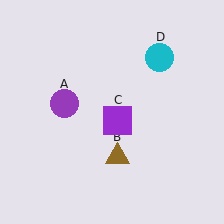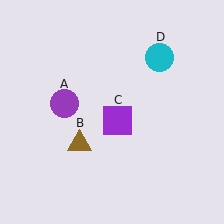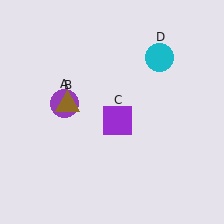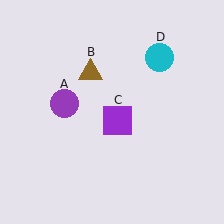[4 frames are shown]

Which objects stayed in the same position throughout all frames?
Purple circle (object A) and purple square (object C) and cyan circle (object D) remained stationary.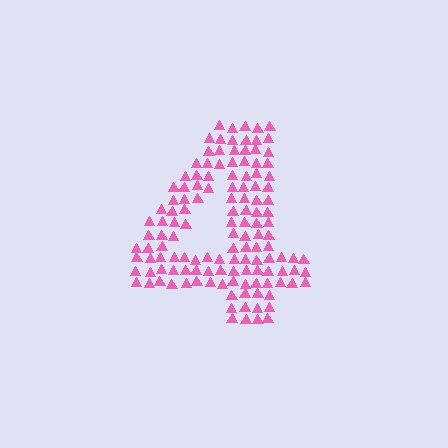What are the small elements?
The small elements are triangles.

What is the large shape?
The large shape is the digit 4.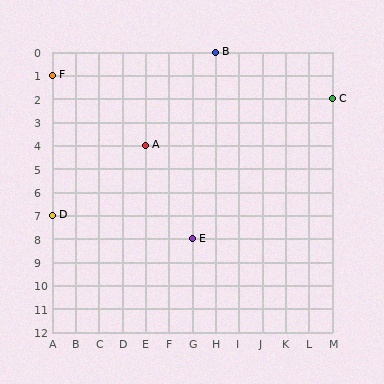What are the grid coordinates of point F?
Point F is at grid coordinates (A, 1).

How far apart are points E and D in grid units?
Points E and D are 6 columns and 1 row apart (about 6.1 grid units diagonally).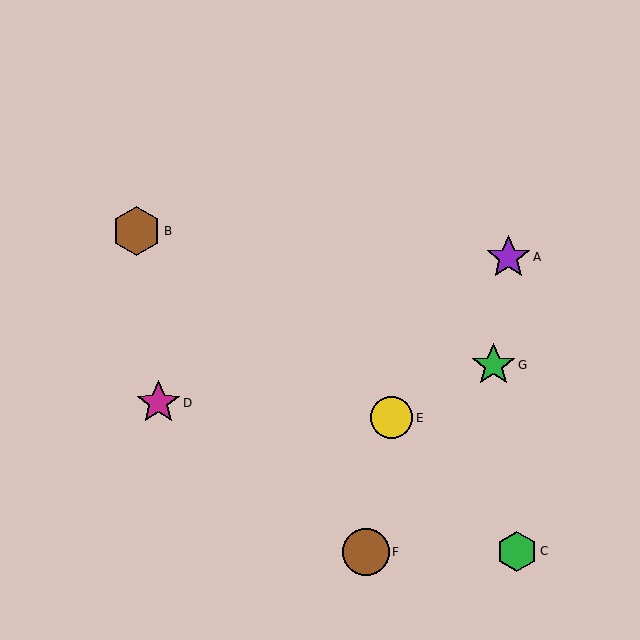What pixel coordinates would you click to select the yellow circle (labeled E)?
Click at (392, 418) to select the yellow circle E.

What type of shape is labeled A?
Shape A is a purple star.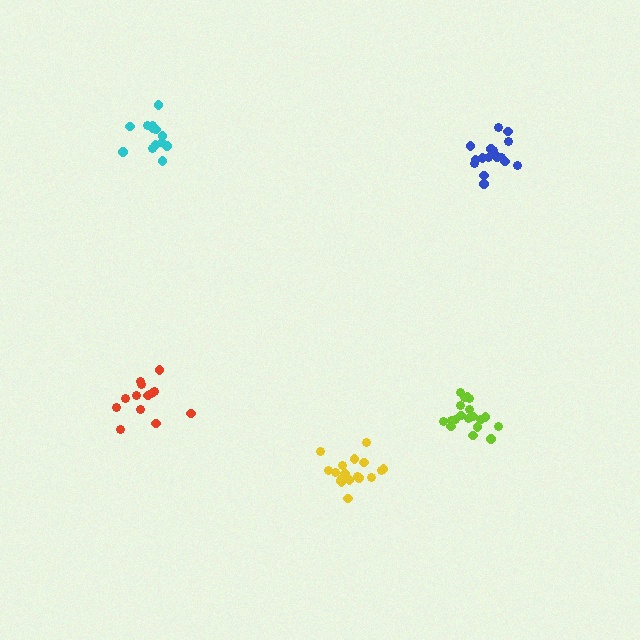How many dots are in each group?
Group 1: 19 dots, Group 2: 13 dots, Group 3: 16 dots, Group 4: 13 dots, Group 5: 18 dots (79 total).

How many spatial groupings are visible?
There are 5 spatial groupings.